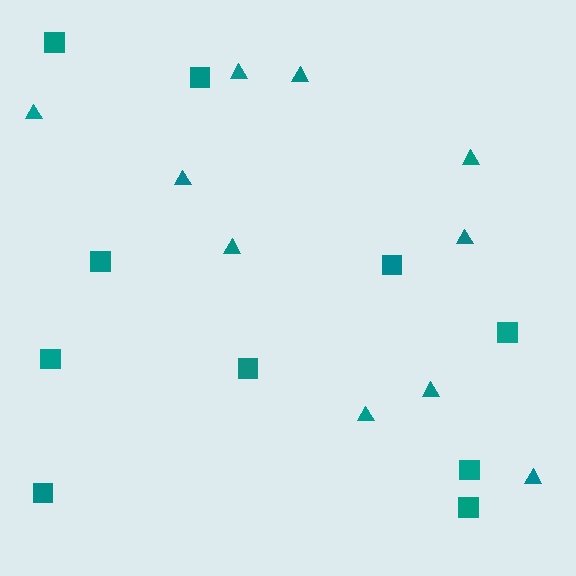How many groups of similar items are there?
There are 2 groups: one group of triangles (10) and one group of squares (10).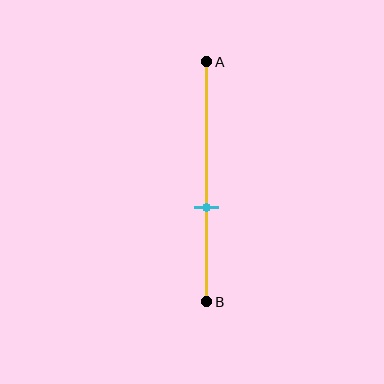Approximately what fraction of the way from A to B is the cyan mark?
The cyan mark is approximately 60% of the way from A to B.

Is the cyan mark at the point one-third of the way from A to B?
No, the mark is at about 60% from A, not at the 33% one-third point.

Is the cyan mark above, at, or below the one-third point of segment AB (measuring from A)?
The cyan mark is below the one-third point of segment AB.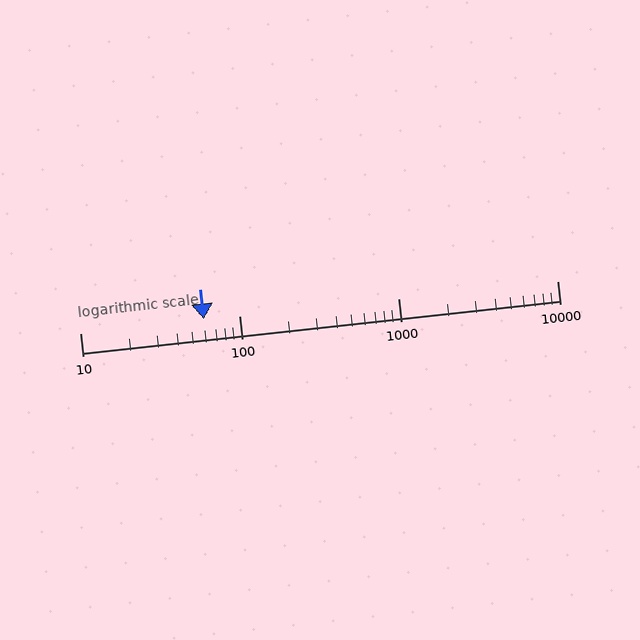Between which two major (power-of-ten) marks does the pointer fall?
The pointer is between 10 and 100.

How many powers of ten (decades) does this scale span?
The scale spans 3 decades, from 10 to 10000.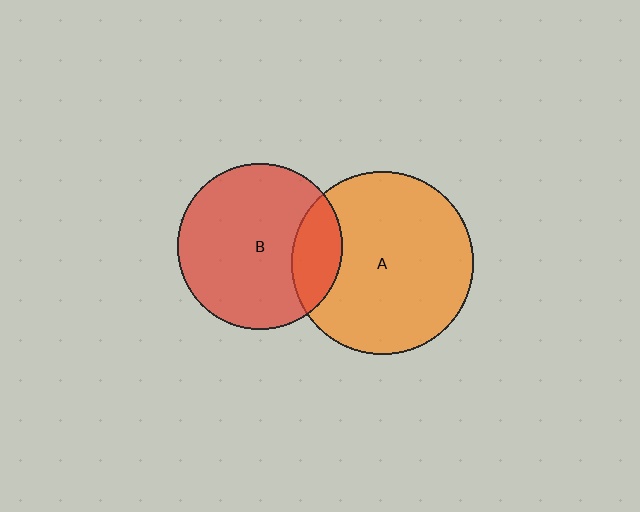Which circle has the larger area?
Circle A (orange).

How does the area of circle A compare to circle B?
Approximately 1.2 times.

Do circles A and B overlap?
Yes.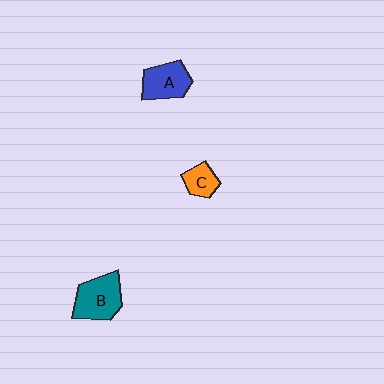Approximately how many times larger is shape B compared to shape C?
Approximately 2.0 times.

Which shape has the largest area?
Shape B (teal).